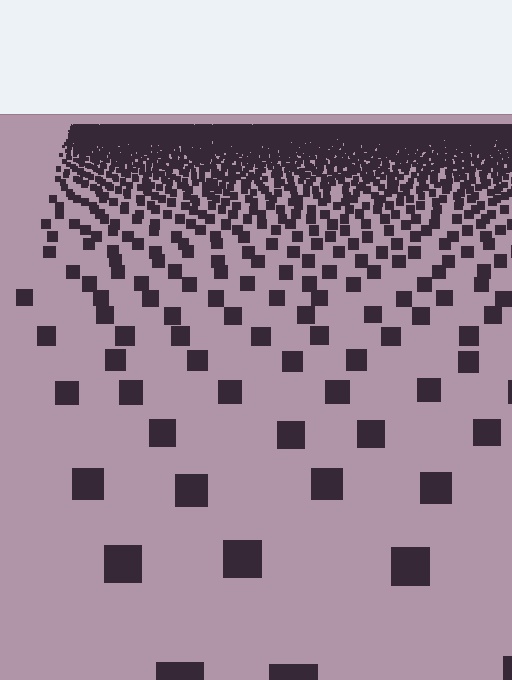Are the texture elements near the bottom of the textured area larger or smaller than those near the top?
Larger. Near the bottom, elements are closer to the viewer and appear at a bigger on-screen size.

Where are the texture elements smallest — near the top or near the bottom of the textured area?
Near the top.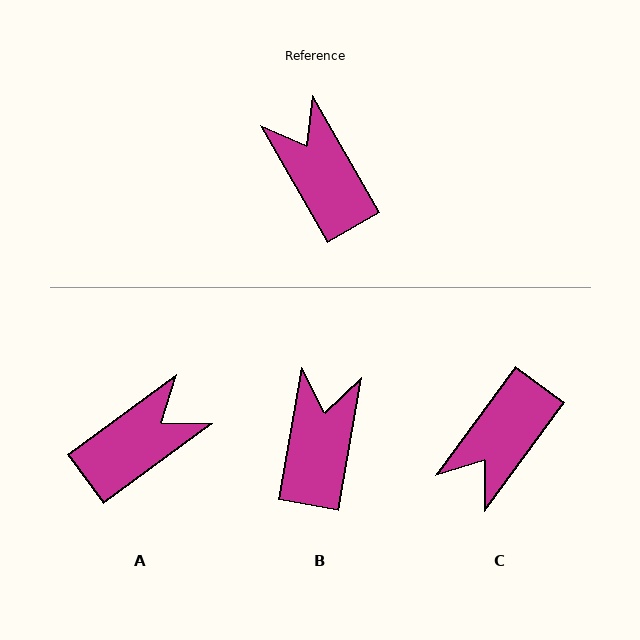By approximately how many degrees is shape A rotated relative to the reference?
Approximately 84 degrees clockwise.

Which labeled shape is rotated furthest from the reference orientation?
C, about 114 degrees away.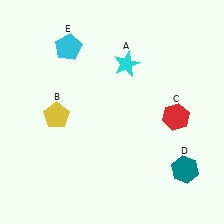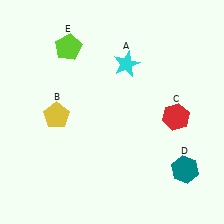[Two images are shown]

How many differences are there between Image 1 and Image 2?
There is 1 difference between the two images.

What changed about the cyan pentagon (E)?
In Image 1, E is cyan. In Image 2, it changed to lime.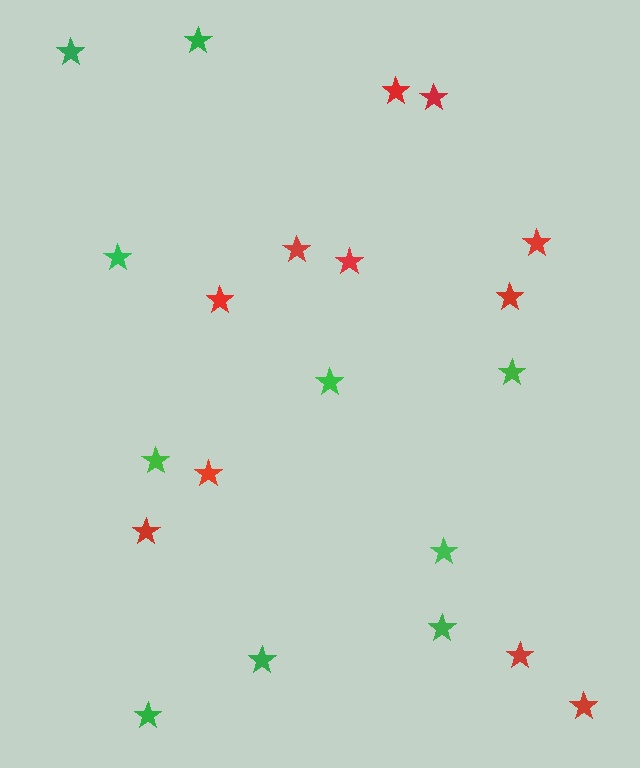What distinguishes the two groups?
There are 2 groups: one group of red stars (11) and one group of green stars (10).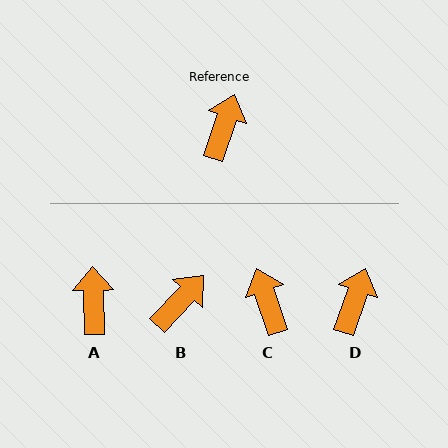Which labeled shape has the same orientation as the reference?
D.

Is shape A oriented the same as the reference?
No, it is off by about 20 degrees.